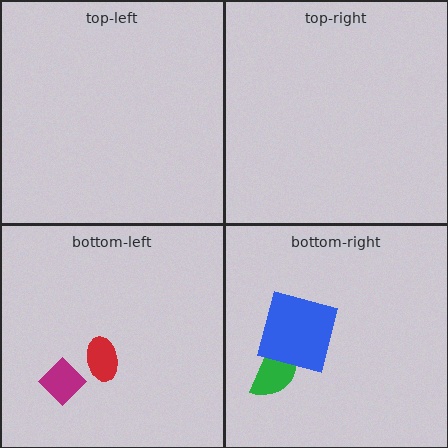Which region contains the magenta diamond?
The bottom-left region.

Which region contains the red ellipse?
The bottom-left region.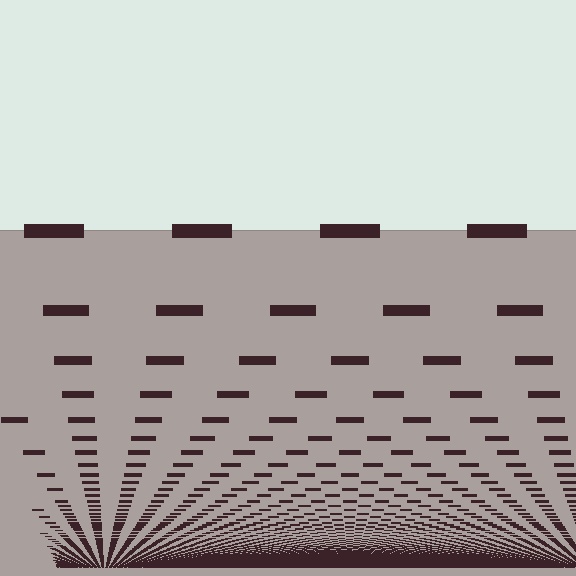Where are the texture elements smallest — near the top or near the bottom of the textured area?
Near the bottom.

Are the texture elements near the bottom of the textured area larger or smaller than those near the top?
Smaller. The gradient is inverted — elements near the bottom are smaller and denser.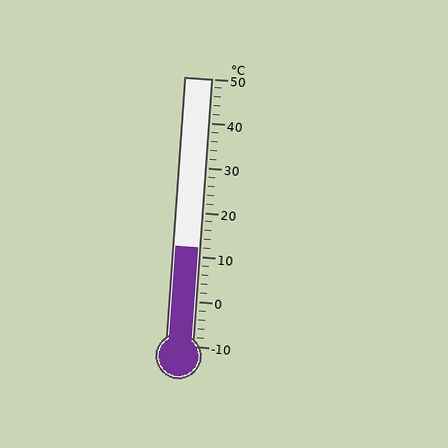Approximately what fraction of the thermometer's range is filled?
The thermometer is filled to approximately 35% of its range.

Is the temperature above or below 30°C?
The temperature is below 30°C.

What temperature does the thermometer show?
The thermometer shows approximately 12°C.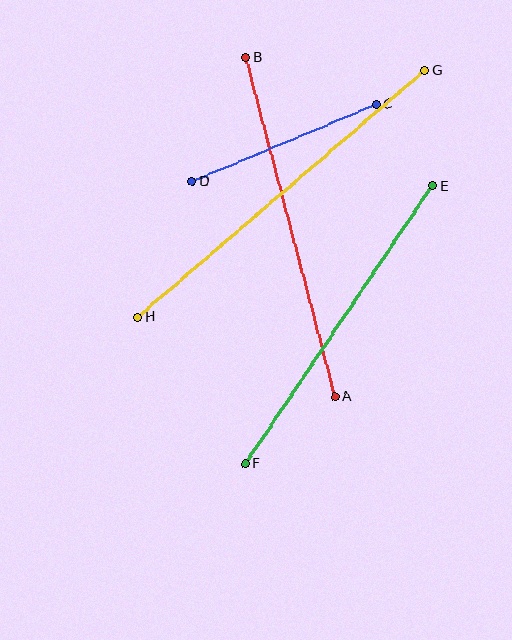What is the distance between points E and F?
The distance is approximately 335 pixels.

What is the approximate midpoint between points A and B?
The midpoint is at approximately (290, 227) pixels.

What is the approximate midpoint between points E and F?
The midpoint is at approximately (338, 325) pixels.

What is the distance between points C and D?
The distance is approximately 199 pixels.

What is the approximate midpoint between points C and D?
The midpoint is at approximately (284, 142) pixels.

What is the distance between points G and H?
The distance is approximately 379 pixels.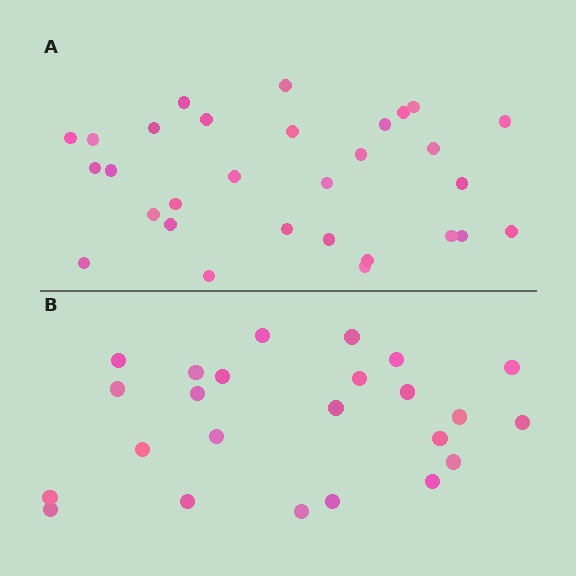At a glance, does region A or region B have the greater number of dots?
Region A (the top region) has more dots.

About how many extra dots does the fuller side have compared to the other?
Region A has about 6 more dots than region B.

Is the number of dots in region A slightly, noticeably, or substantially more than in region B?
Region A has noticeably more, but not dramatically so. The ratio is roughly 1.2 to 1.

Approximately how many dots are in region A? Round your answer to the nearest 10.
About 30 dots.